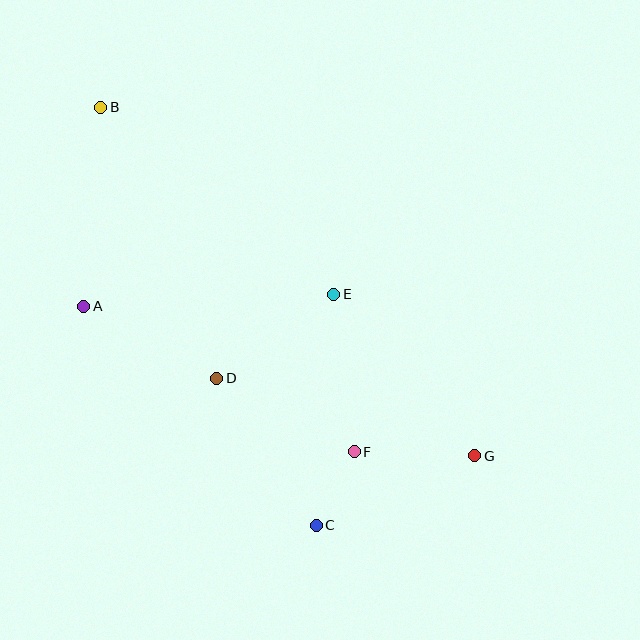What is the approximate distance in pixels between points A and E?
The distance between A and E is approximately 250 pixels.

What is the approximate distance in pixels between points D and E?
The distance between D and E is approximately 144 pixels.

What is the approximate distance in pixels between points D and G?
The distance between D and G is approximately 270 pixels.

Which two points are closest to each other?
Points C and F are closest to each other.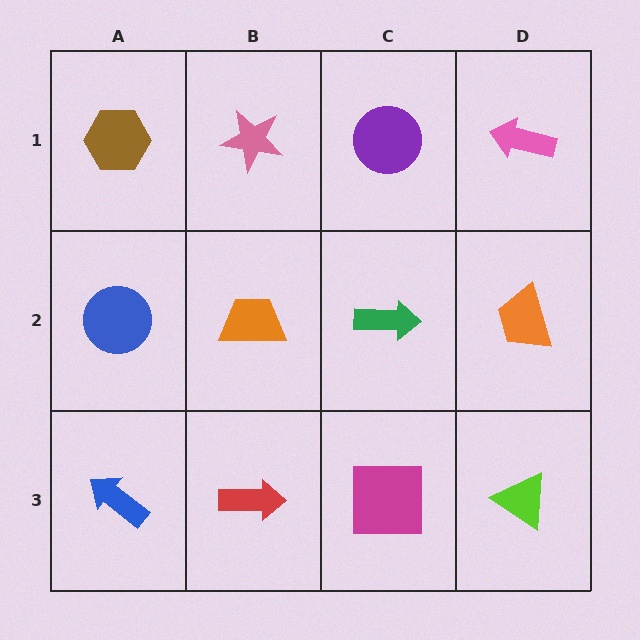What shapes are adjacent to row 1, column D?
An orange trapezoid (row 2, column D), a purple circle (row 1, column C).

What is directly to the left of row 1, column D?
A purple circle.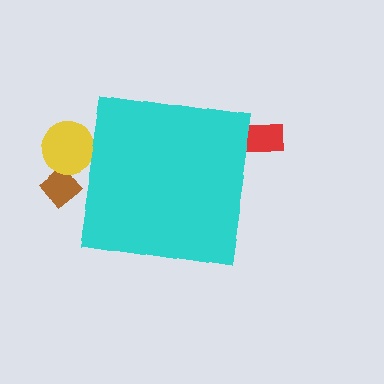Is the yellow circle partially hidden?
Yes, the yellow circle is partially hidden behind the cyan square.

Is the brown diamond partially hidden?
Yes, the brown diamond is partially hidden behind the cyan square.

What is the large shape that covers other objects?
A cyan square.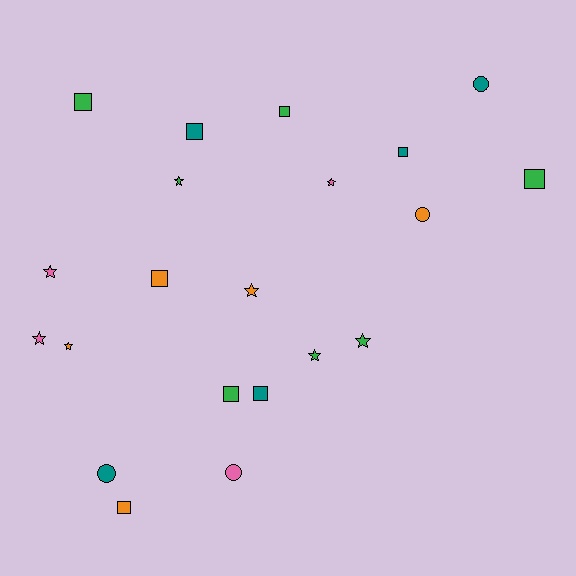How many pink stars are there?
There are 3 pink stars.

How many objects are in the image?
There are 21 objects.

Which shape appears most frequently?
Square, with 9 objects.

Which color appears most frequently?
Green, with 7 objects.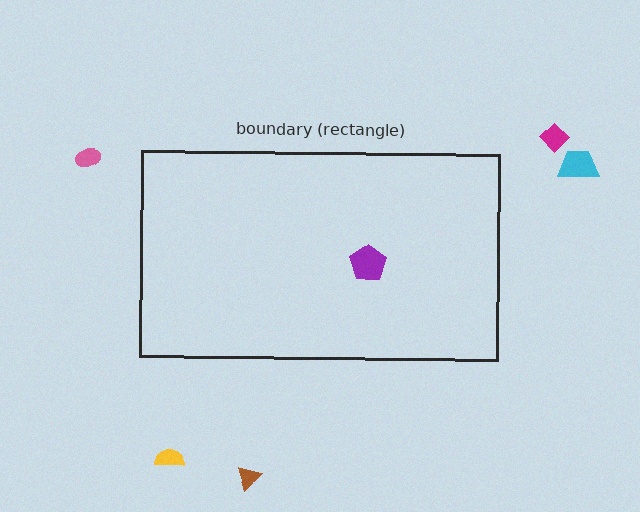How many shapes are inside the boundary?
1 inside, 5 outside.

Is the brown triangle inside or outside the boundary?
Outside.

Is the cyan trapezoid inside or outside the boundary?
Outside.